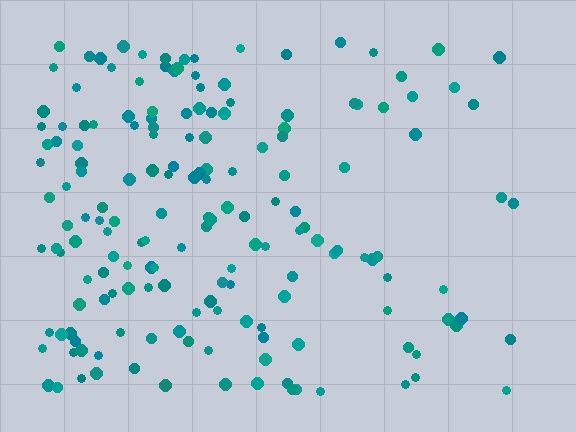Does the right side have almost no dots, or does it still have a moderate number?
Still a moderate number, just noticeably fewer than the left.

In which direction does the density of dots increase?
From right to left, with the left side densest.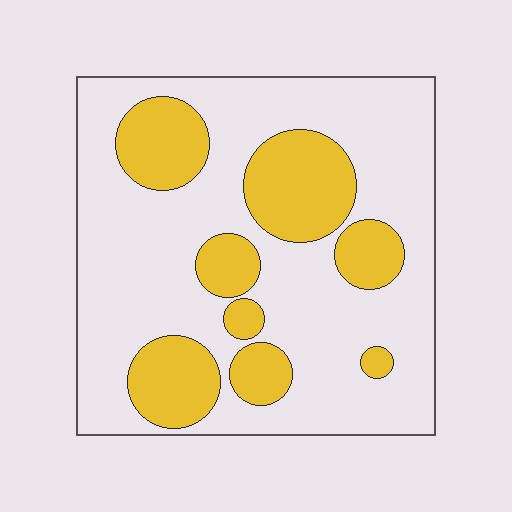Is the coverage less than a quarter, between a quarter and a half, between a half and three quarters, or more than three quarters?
Between a quarter and a half.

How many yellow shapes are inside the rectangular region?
8.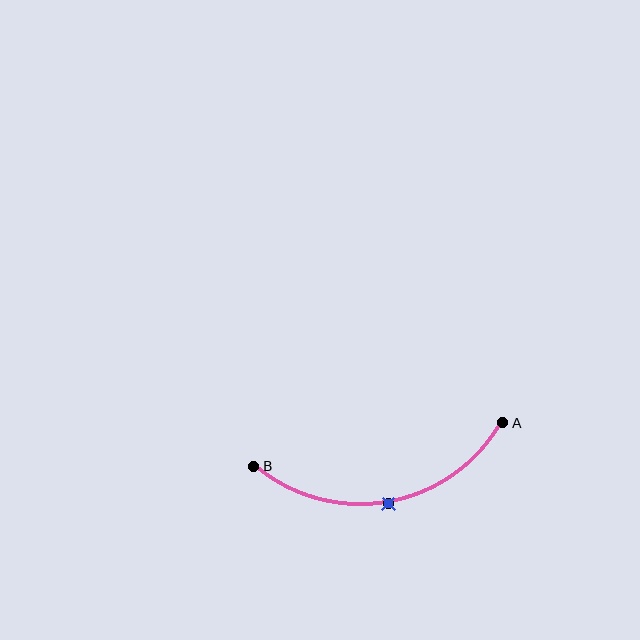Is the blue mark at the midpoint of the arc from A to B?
Yes. The blue mark lies on the arc at equal arc-length from both A and B — it is the arc midpoint.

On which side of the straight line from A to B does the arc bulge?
The arc bulges below the straight line connecting A and B.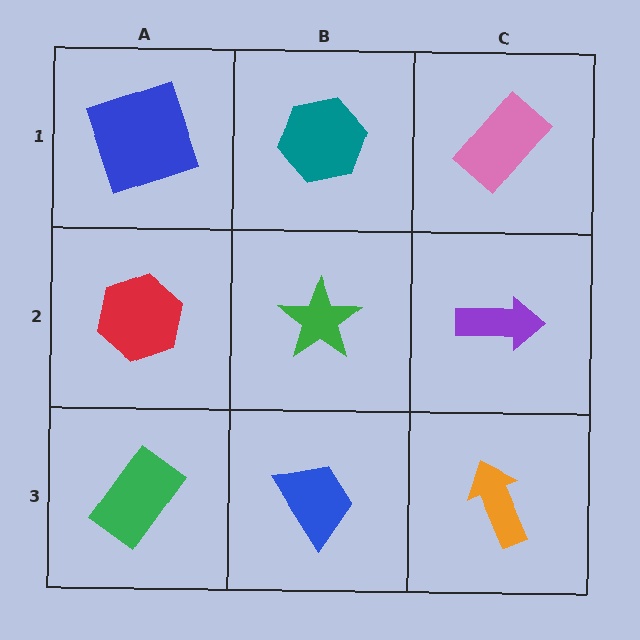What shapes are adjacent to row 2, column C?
A pink rectangle (row 1, column C), an orange arrow (row 3, column C), a green star (row 2, column B).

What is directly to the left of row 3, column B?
A green rectangle.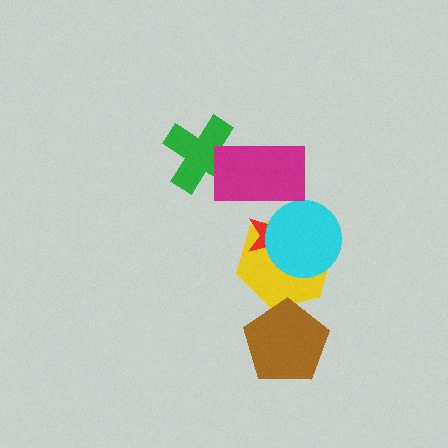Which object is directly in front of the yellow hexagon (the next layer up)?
The red star is directly in front of the yellow hexagon.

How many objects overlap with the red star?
3 objects overlap with the red star.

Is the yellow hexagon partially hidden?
Yes, it is partially covered by another shape.